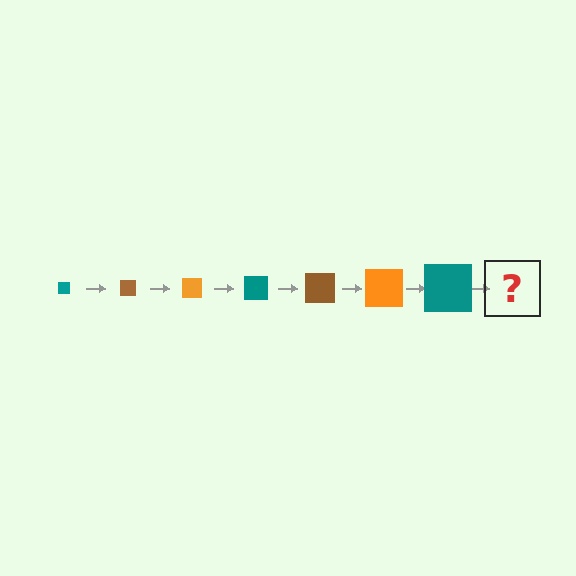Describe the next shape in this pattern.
It should be a brown square, larger than the previous one.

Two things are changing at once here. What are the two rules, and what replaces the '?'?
The two rules are that the square grows larger each step and the color cycles through teal, brown, and orange. The '?' should be a brown square, larger than the previous one.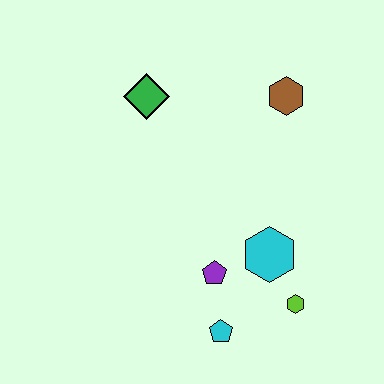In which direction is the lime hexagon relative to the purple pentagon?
The lime hexagon is to the right of the purple pentagon.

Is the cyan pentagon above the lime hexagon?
No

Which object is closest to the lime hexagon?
The cyan hexagon is closest to the lime hexagon.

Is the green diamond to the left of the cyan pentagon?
Yes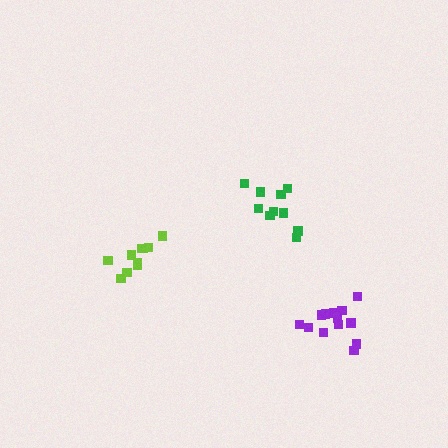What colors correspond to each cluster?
The clusters are colored: purple, green, lime.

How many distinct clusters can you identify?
There are 3 distinct clusters.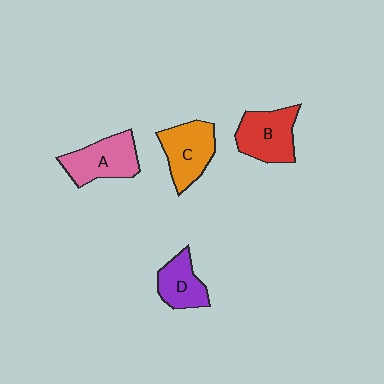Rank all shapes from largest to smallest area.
From largest to smallest: A (pink), C (orange), B (red), D (purple).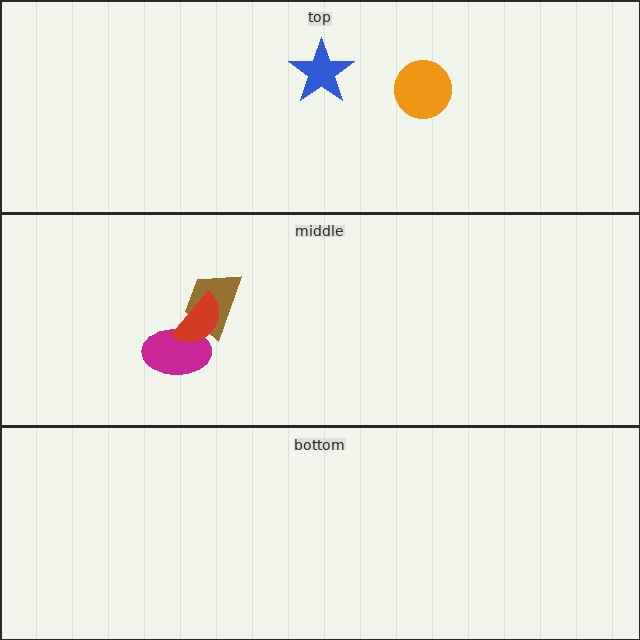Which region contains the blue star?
The top region.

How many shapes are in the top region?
2.